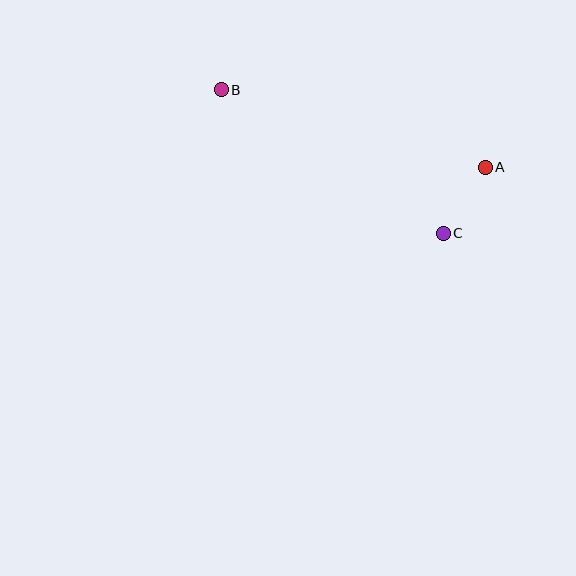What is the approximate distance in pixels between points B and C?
The distance between B and C is approximately 265 pixels.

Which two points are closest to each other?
Points A and C are closest to each other.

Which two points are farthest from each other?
Points A and B are farthest from each other.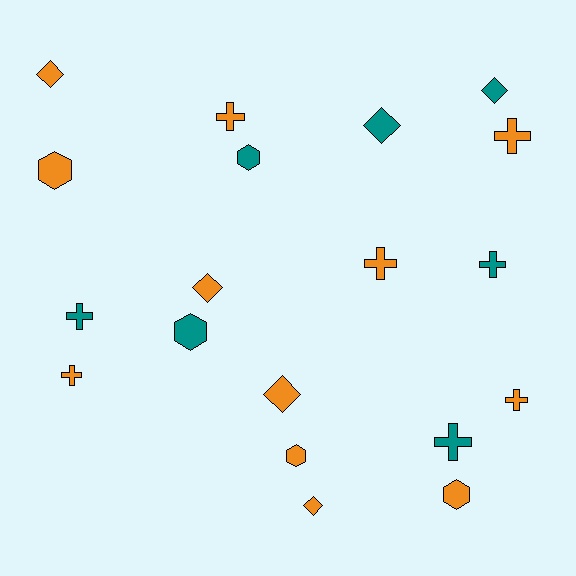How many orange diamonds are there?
There are 4 orange diamonds.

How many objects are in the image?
There are 19 objects.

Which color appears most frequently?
Orange, with 12 objects.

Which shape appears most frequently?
Cross, with 8 objects.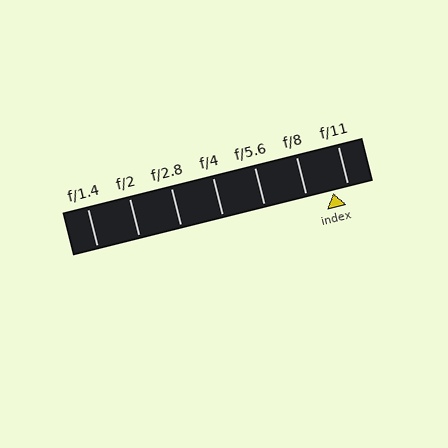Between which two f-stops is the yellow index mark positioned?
The index mark is between f/8 and f/11.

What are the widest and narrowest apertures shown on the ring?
The widest aperture shown is f/1.4 and the narrowest is f/11.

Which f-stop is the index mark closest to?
The index mark is closest to f/11.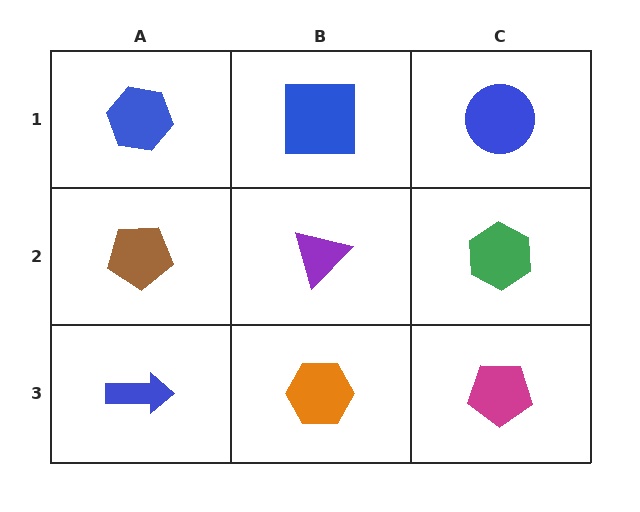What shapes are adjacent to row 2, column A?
A blue hexagon (row 1, column A), a blue arrow (row 3, column A), a purple triangle (row 2, column B).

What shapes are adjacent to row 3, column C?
A green hexagon (row 2, column C), an orange hexagon (row 3, column B).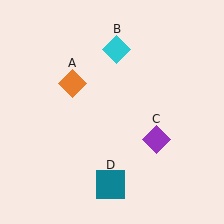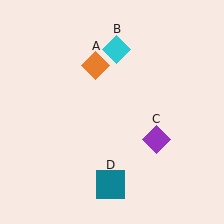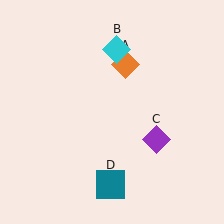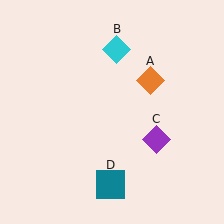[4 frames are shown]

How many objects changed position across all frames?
1 object changed position: orange diamond (object A).